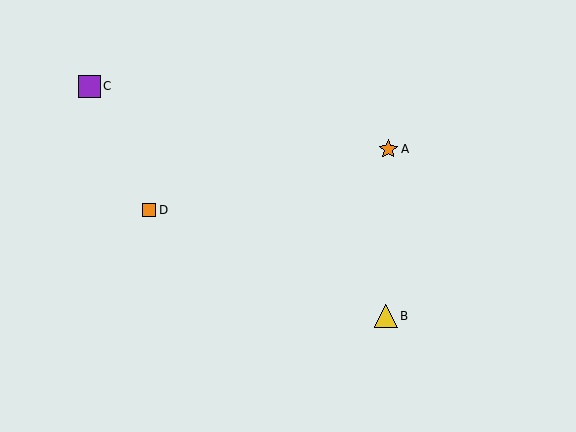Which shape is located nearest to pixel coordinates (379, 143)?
The orange star (labeled A) at (388, 149) is nearest to that location.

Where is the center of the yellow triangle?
The center of the yellow triangle is at (386, 316).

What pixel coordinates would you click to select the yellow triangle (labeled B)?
Click at (386, 316) to select the yellow triangle B.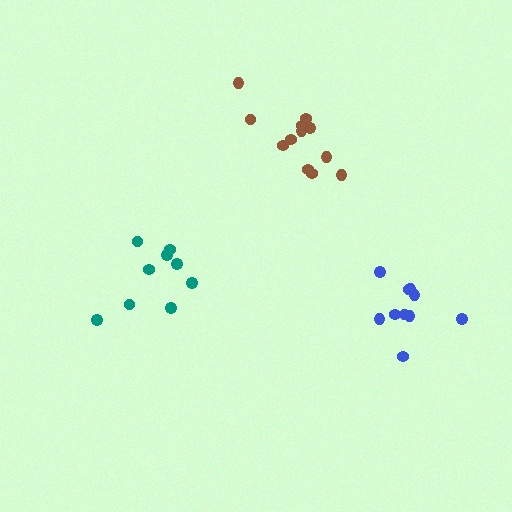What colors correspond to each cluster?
The clusters are colored: teal, brown, blue.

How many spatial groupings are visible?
There are 3 spatial groupings.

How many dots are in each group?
Group 1: 9 dots, Group 2: 12 dots, Group 3: 10 dots (31 total).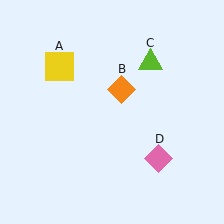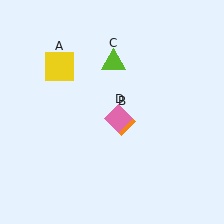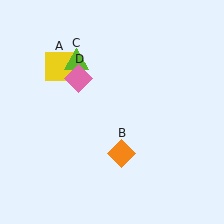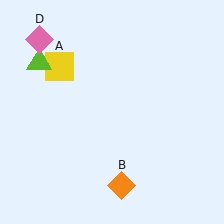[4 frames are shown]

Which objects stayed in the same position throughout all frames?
Yellow square (object A) remained stationary.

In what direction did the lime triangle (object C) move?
The lime triangle (object C) moved left.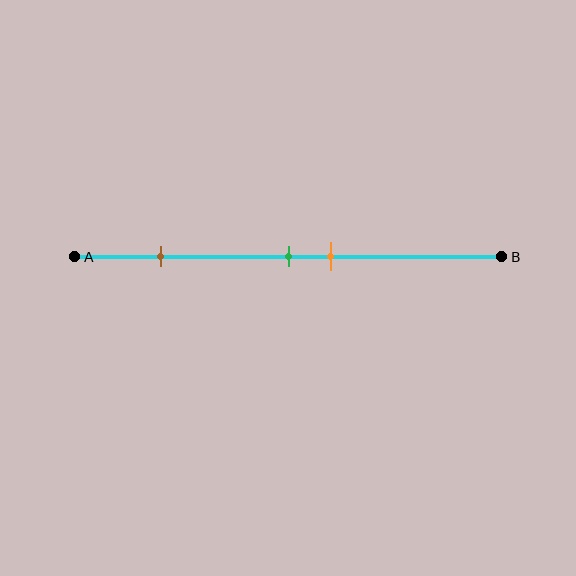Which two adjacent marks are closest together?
The green and orange marks are the closest adjacent pair.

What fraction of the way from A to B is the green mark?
The green mark is approximately 50% (0.5) of the way from A to B.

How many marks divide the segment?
There are 3 marks dividing the segment.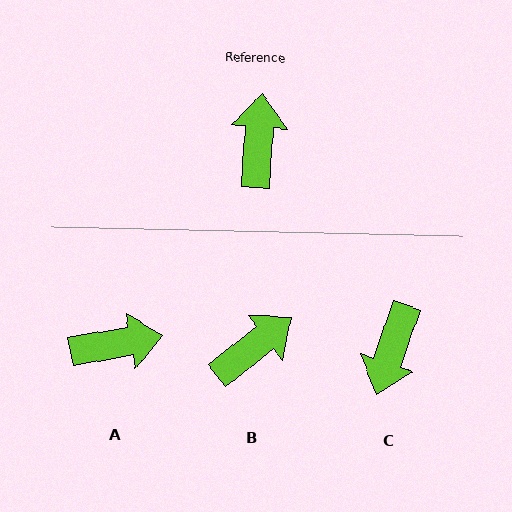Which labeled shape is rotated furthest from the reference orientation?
C, about 165 degrees away.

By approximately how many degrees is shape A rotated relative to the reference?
Approximately 76 degrees clockwise.